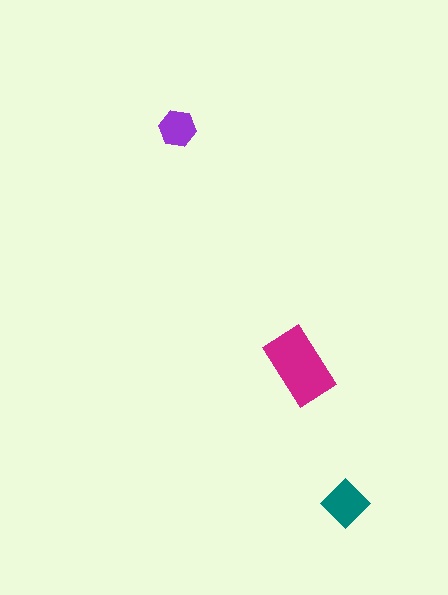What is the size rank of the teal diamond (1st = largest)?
2nd.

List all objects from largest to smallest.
The magenta rectangle, the teal diamond, the purple hexagon.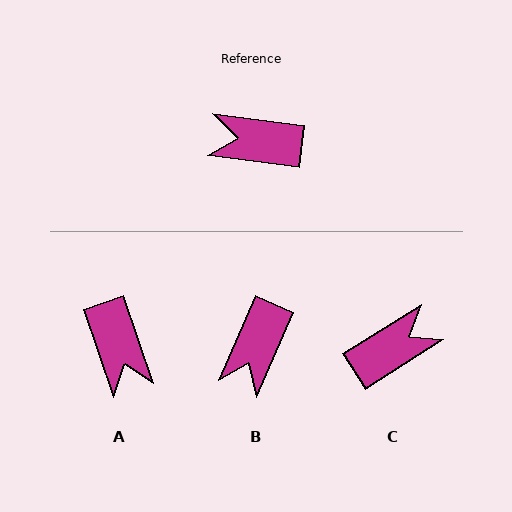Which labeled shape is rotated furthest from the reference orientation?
C, about 140 degrees away.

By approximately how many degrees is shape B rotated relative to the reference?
Approximately 74 degrees counter-clockwise.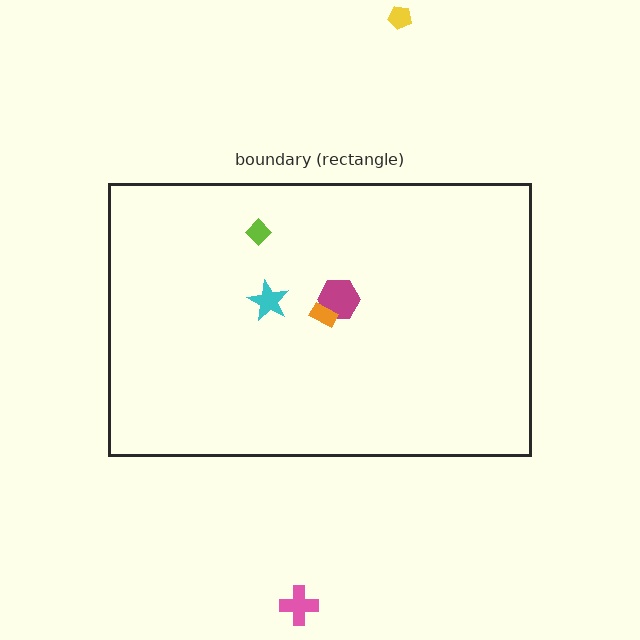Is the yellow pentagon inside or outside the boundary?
Outside.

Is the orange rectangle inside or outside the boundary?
Inside.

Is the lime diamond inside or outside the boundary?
Inside.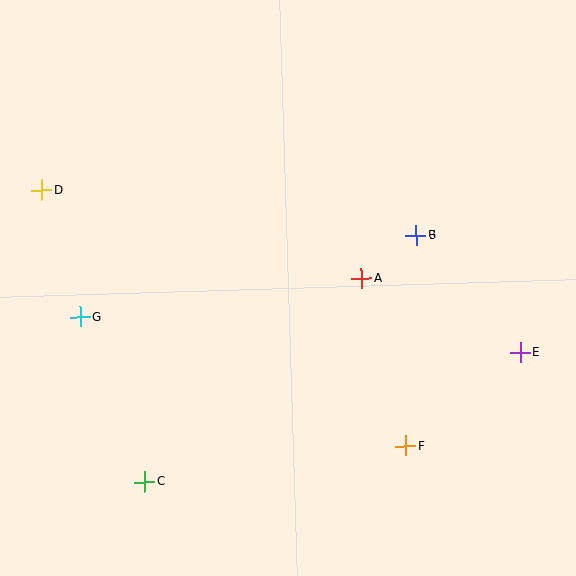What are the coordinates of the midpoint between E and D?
The midpoint between E and D is at (281, 271).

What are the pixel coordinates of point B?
Point B is at (416, 236).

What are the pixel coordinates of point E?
Point E is at (521, 353).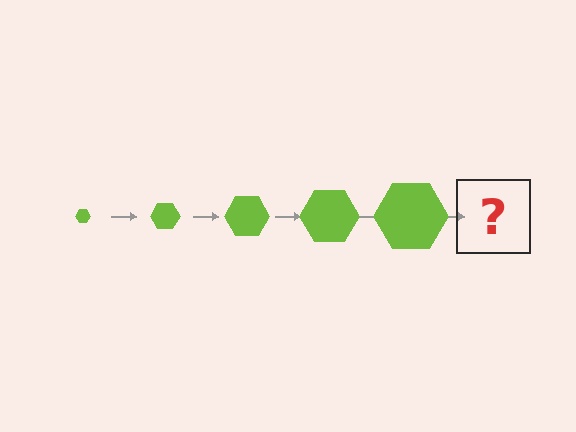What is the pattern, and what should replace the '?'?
The pattern is that the hexagon gets progressively larger each step. The '?' should be a lime hexagon, larger than the previous one.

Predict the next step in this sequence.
The next step is a lime hexagon, larger than the previous one.